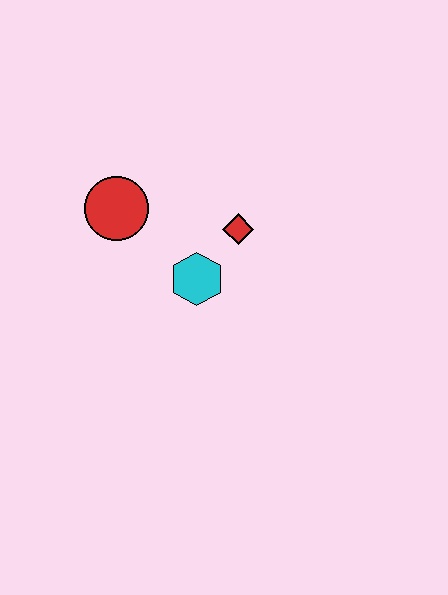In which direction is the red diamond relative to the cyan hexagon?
The red diamond is above the cyan hexagon.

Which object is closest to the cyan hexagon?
The red diamond is closest to the cyan hexagon.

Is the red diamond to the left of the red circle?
No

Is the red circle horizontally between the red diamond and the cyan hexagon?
No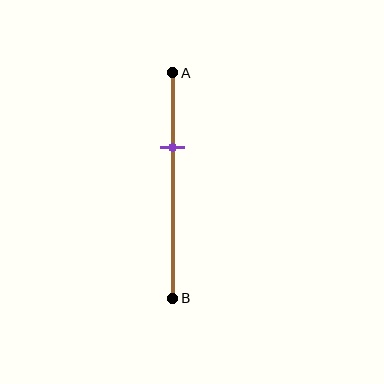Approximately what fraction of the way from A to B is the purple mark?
The purple mark is approximately 35% of the way from A to B.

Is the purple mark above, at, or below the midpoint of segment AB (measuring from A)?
The purple mark is above the midpoint of segment AB.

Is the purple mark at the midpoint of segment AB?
No, the mark is at about 35% from A, not at the 50% midpoint.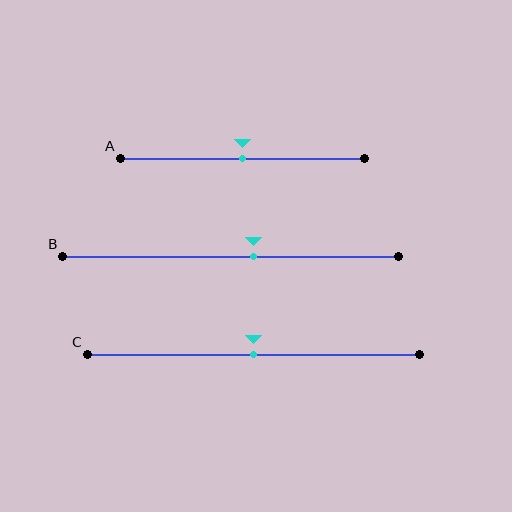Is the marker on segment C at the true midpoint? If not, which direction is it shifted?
Yes, the marker on segment C is at the true midpoint.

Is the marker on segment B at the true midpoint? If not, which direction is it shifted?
No, the marker on segment B is shifted to the right by about 7% of the segment length.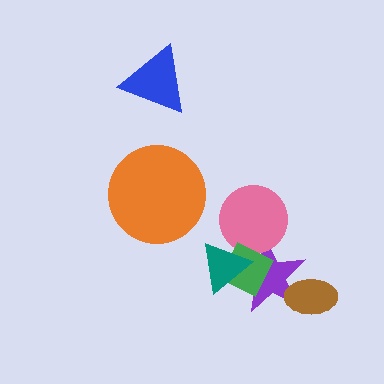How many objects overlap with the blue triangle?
0 objects overlap with the blue triangle.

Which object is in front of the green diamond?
The teal triangle is in front of the green diamond.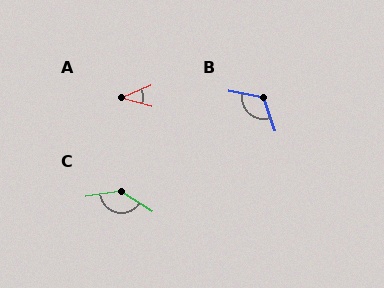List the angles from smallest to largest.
A (39°), B (118°), C (138°).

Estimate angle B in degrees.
Approximately 118 degrees.